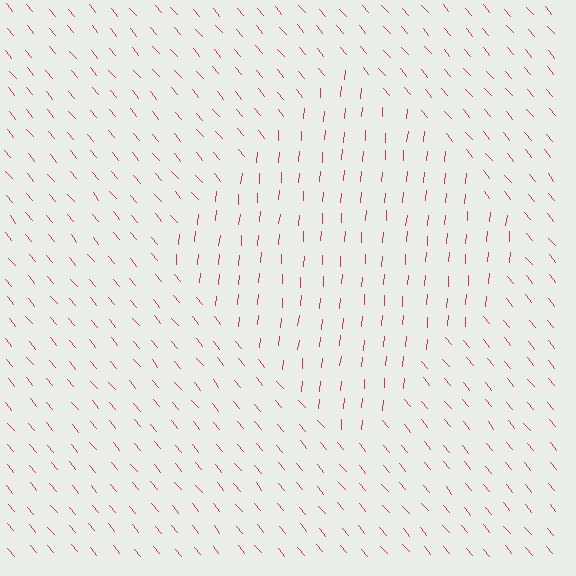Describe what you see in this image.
The image is filled with small red line segments. A diamond region in the image has lines oriented differently from the surrounding lines, creating a visible texture boundary.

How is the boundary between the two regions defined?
The boundary is defined purely by a change in line orientation (approximately 45 degrees difference). All lines are the same color and thickness.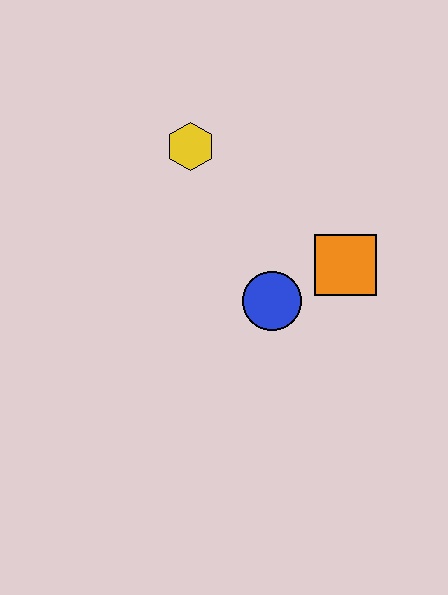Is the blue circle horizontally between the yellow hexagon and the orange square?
Yes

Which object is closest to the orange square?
The blue circle is closest to the orange square.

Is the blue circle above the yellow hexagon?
No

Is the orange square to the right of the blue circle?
Yes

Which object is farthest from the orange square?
The yellow hexagon is farthest from the orange square.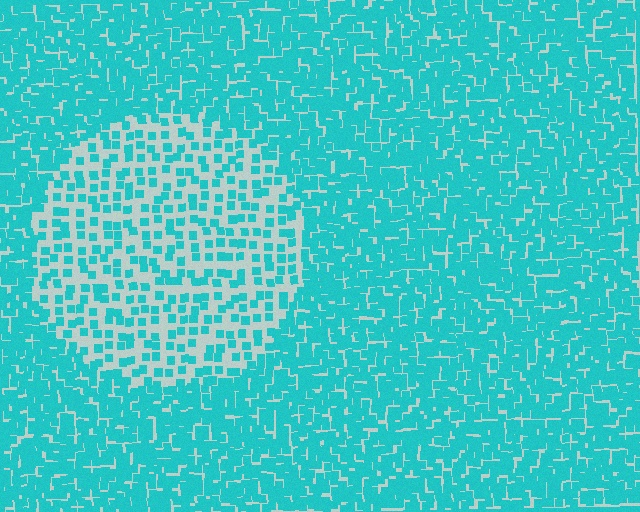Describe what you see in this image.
The image contains small cyan elements arranged at two different densities. A circle-shaped region is visible where the elements are less densely packed than the surrounding area.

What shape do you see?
I see a circle.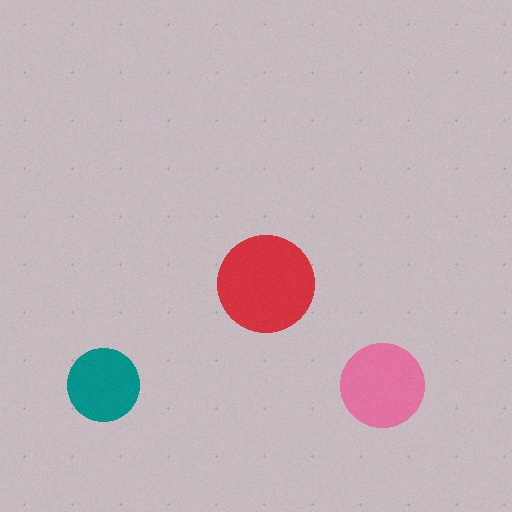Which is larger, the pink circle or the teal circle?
The pink one.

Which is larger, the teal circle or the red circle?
The red one.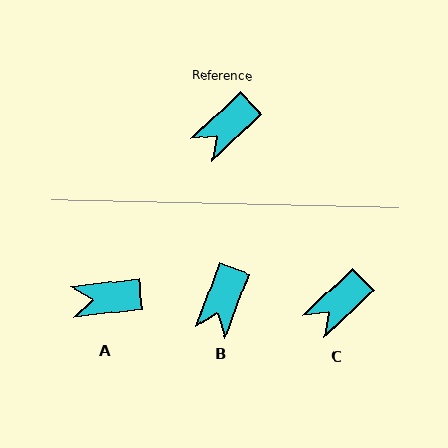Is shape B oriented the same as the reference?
No, it is off by about 26 degrees.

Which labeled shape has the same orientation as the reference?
C.